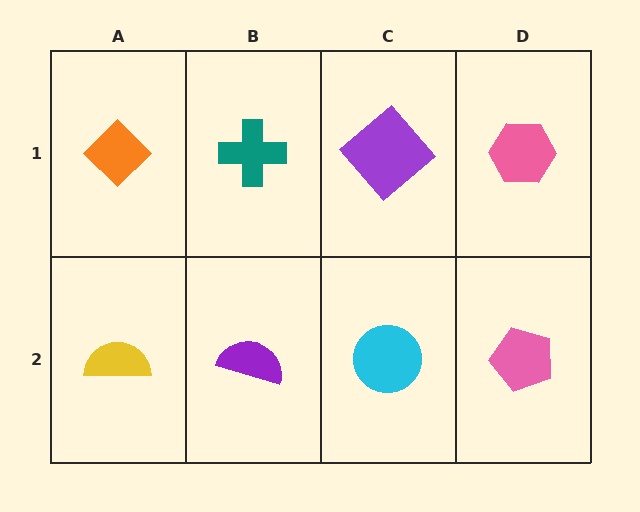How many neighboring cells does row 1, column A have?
2.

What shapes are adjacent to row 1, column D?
A pink pentagon (row 2, column D), a purple diamond (row 1, column C).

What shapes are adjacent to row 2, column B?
A teal cross (row 1, column B), a yellow semicircle (row 2, column A), a cyan circle (row 2, column C).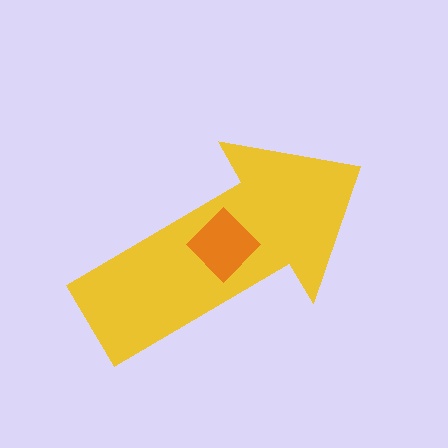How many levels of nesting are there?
2.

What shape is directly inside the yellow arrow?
The orange diamond.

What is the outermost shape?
The yellow arrow.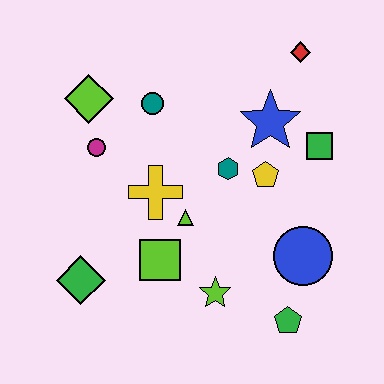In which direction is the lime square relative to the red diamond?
The lime square is below the red diamond.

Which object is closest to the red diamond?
The blue star is closest to the red diamond.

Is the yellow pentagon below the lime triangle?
No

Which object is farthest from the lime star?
The red diamond is farthest from the lime star.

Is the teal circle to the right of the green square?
No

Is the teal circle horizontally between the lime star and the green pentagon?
No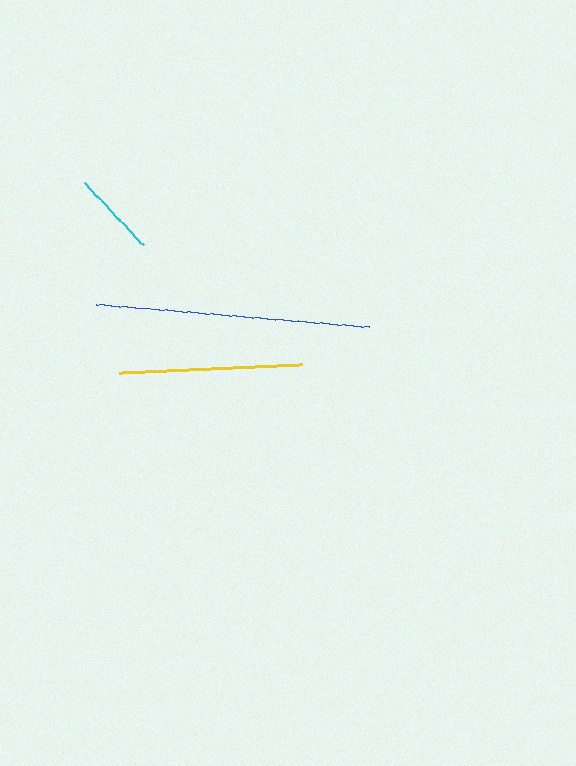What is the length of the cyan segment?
The cyan segment is approximately 86 pixels long.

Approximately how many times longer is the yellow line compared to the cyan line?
The yellow line is approximately 2.1 times the length of the cyan line.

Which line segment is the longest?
The blue line is the longest at approximately 274 pixels.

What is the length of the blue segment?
The blue segment is approximately 274 pixels long.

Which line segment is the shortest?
The cyan line is the shortest at approximately 86 pixels.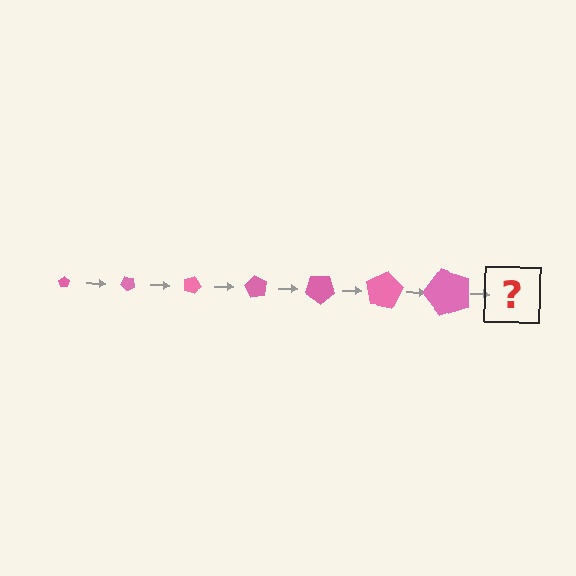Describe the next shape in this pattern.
It should be a pentagon, larger than the previous one and rotated 315 degrees from the start.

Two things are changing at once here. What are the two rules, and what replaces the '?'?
The two rules are that the pentagon grows larger each step and it rotates 45 degrees each step. The '?' should be a pentagon, larger than the previous one and rotated 315 degrees from the start.